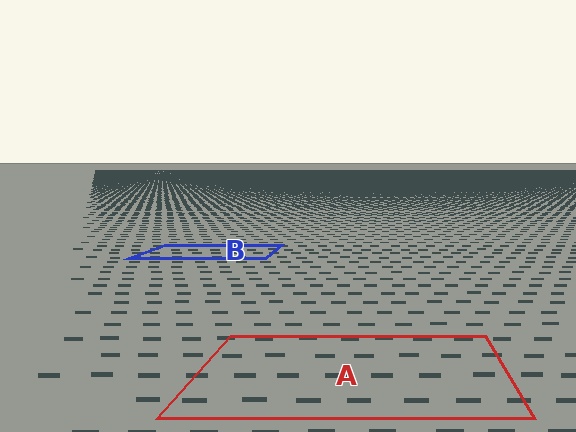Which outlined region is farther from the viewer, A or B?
Region B is farther from the viewer — the texture elements inside it appear smaller and more densely packed.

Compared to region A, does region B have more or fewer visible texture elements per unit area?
Region B has more texture elements per unit area — they are packed more densely because it is farther away.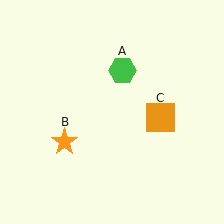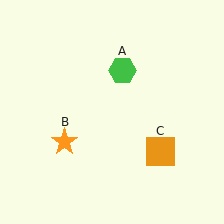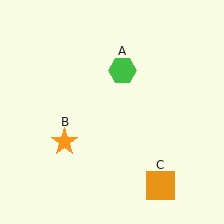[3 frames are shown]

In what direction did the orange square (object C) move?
The orange square (object C) moved down.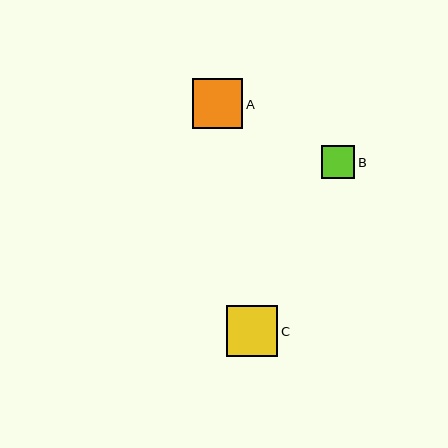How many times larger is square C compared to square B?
Square C is approximately 1.5 times the size of square B.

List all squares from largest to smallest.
From largest to smallest: C, A, B.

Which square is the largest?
Square C is the largest with a size of approximately 51 pixels.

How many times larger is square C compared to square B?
Square C is approximately 1.5 times the size of square B.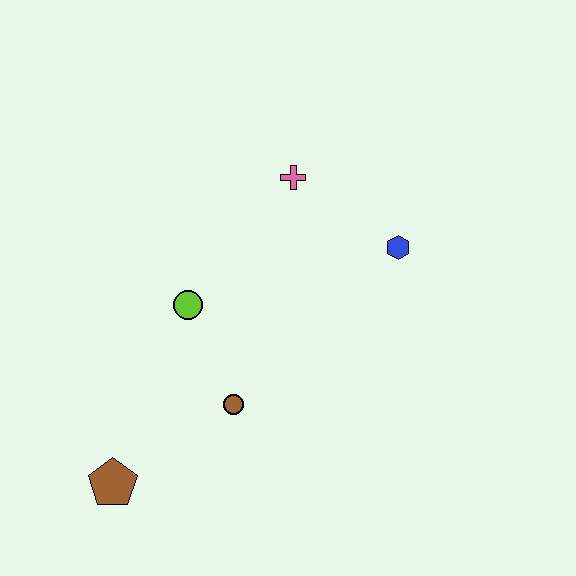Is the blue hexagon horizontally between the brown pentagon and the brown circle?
No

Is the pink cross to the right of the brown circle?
Yes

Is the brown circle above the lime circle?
No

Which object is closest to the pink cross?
The blue hexagon is closest to the pink cross.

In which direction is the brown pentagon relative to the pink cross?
The brown pentagon is below the pink cross.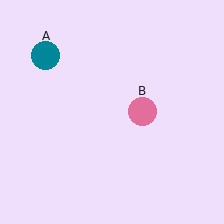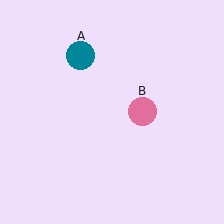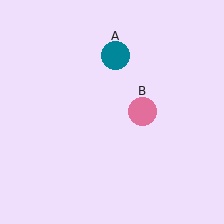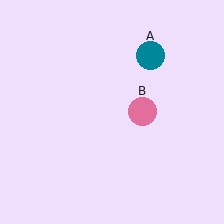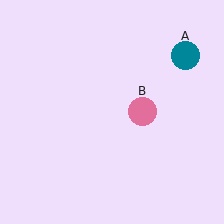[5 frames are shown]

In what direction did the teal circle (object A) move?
The teal circle (object A) moved right.